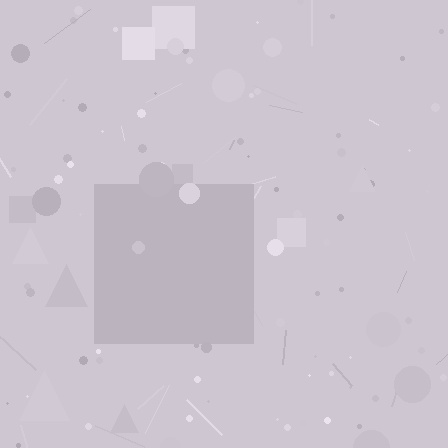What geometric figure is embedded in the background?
A square is embedded in the background.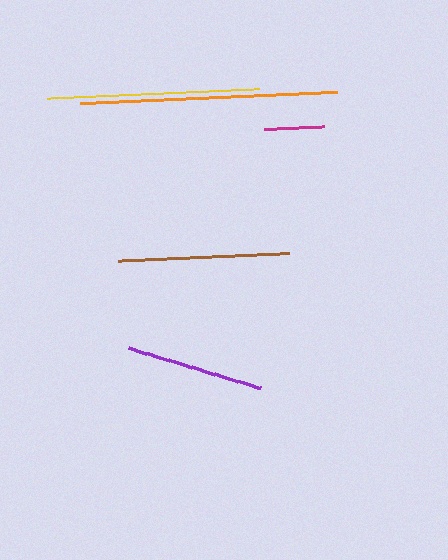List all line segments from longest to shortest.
From longest to shortest: orange, yellow, brown, purple, magenta.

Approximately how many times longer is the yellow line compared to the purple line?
The yellow line is approximately 1.5 times the length of the purple line.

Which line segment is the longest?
The orange line is the longest at approximately 257 pixels.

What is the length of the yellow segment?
The yellow segment is approximately 213 pixels long.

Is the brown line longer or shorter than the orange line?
The orange line is longer than the brown line.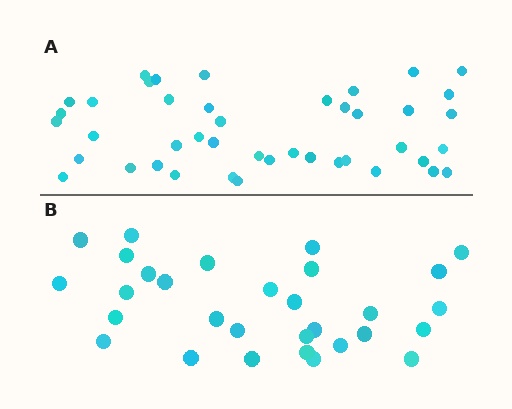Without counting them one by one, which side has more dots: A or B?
Region A (the top region) has more dots.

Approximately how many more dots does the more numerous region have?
Region A has approximately 15 more dots than region B.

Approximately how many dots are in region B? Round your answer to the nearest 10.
About 30 dots.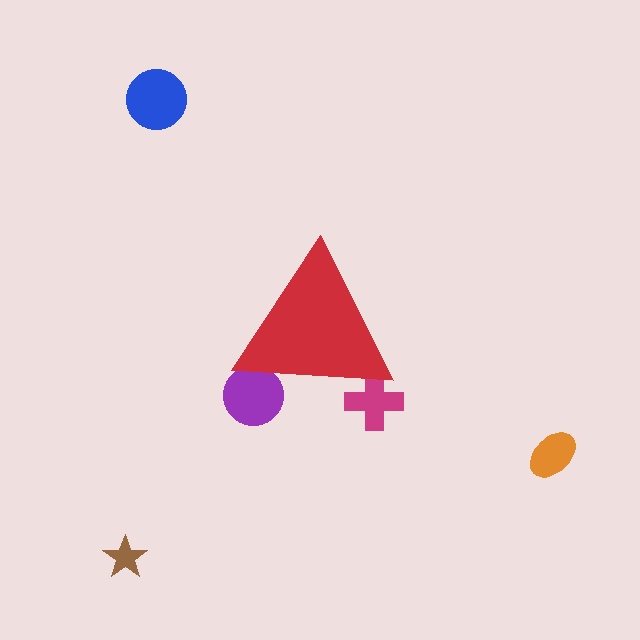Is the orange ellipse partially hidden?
No, the orange ellipse is fully visible.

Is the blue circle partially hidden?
No, the blue circle is fully visible.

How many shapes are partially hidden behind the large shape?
2 shapes are partially hidden.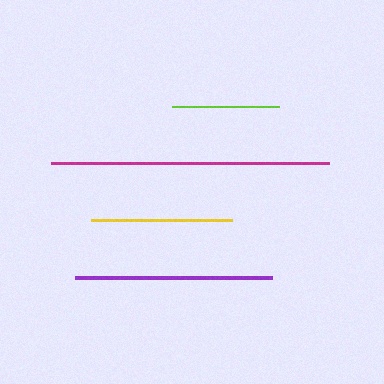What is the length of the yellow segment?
The yellow segment is approximately 141 pixels long.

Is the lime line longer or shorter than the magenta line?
The magenta line is longer than the lime line.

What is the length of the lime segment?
The lime segment is approximately 107 pixels long.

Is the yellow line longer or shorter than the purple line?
The purple line is longer than the yellow line.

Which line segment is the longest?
The magenta line is the longest at approximately 278 pixels.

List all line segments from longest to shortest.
From longest to shortest: magenta, purple, yellow, lime.